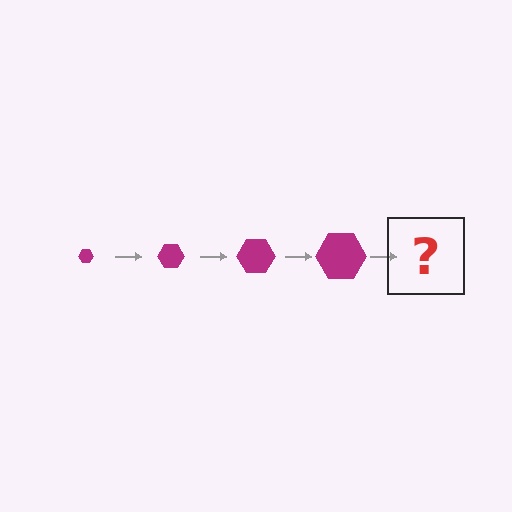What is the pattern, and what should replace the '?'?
The pattern is that the hexagon gets progressively larger each step. The '?' should be a magenta hexagon, larger than the previous one.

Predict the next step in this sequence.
The next step is a magenta hexagon, larger than the previous one.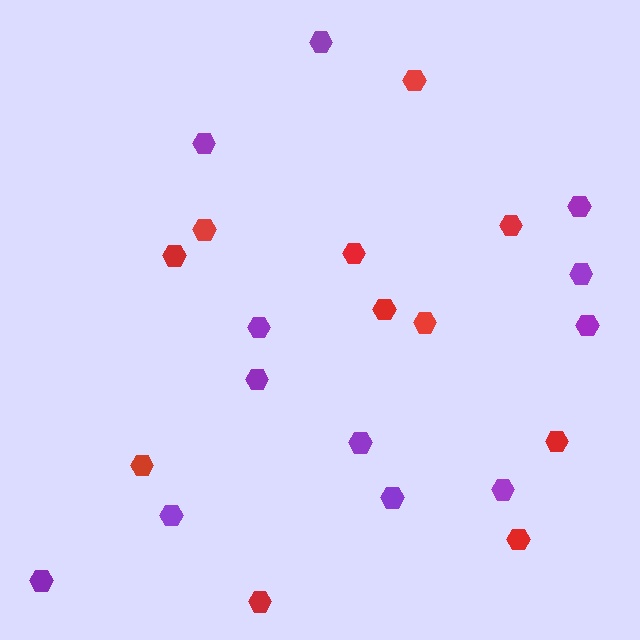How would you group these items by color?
There are 2 groups: one group of purple hexagons (12) and one group of red hexagons (11).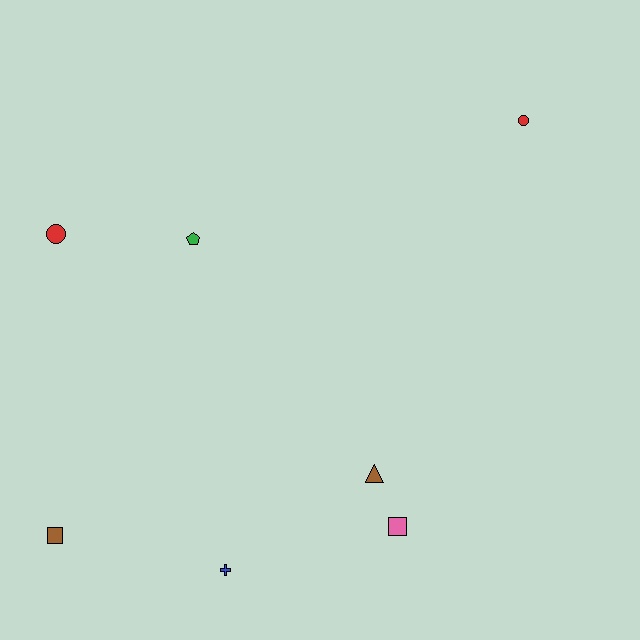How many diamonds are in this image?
There are no diamonds.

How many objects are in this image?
There are 7 objects.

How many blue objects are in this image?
There is 1 blue object.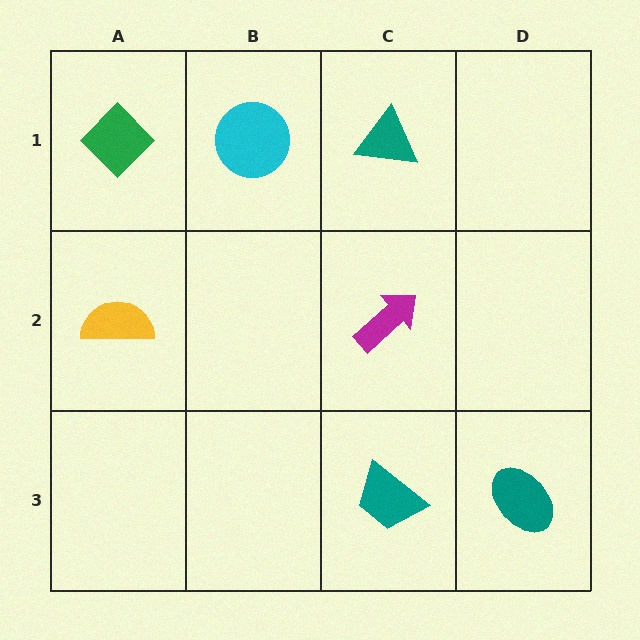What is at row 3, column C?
A teal trapezoid.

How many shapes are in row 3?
2 shapes.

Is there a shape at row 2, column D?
No, that cell is empty.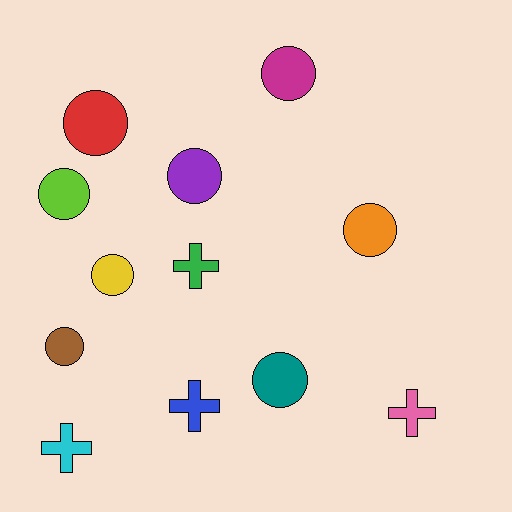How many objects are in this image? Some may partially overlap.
There are 12 objects.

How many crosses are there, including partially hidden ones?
There are 4 crosses.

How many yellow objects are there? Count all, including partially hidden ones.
There is 1 yellow object.